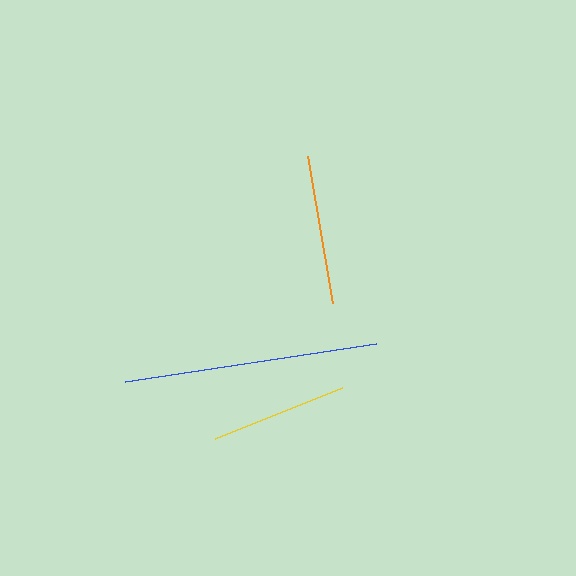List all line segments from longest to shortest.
From longest to shortest: blue, orange, yellow.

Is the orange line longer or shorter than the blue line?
The blue line is longer than the orange line.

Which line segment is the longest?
The blue line is the longest at approximately 254 pixels.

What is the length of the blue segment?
The blue segment is approximately 254 pixels long.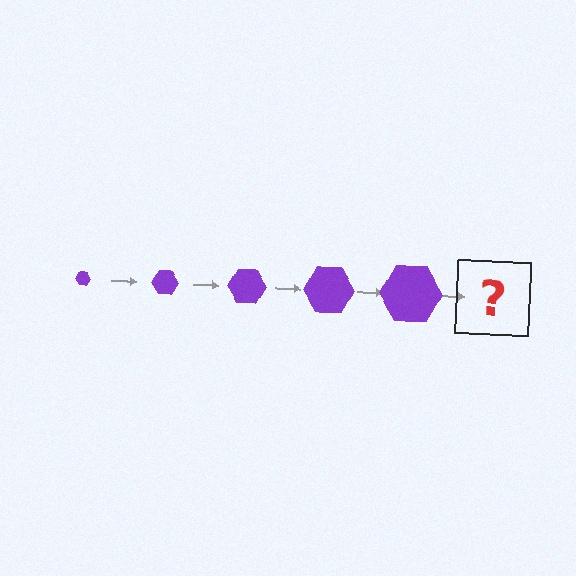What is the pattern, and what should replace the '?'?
The pattern is that the hexagon gets progressively larger each step. The '?' should be a purple hexagon, larger than the previous one.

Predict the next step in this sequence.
The next step is a purple hexagon, larger than the previous one.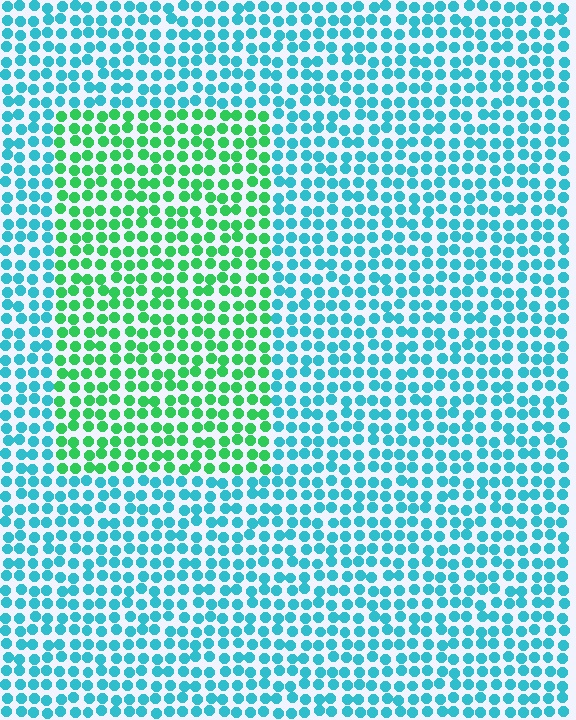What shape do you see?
I see a rectangle.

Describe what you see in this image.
The image is filled with small cyan elements in a uniform arrangement. A rectangle-shaped region is visible where the elements are tinted to a slightly different hue, forming a subtle color boundary.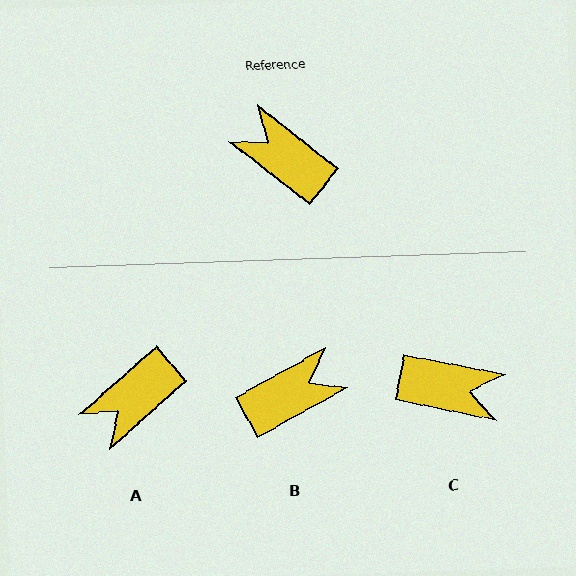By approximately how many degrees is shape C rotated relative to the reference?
Approximately 153 degrees clockwise.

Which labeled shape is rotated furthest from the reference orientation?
C, about 153 degrees away.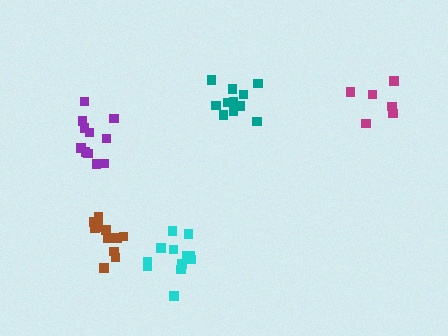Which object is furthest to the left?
The purple cluster is leftmost.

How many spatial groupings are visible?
There are 5 spatial groupings.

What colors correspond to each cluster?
The clusters are colored: teal, magenta, brown, purple, cyan.